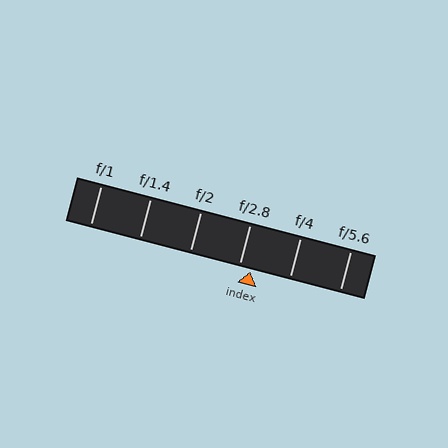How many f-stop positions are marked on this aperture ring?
There are 6 f-stop positions marked.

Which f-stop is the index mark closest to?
The index mark is closest to f/2.8.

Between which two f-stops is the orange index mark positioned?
The index mark is between f/2.8 and f/4.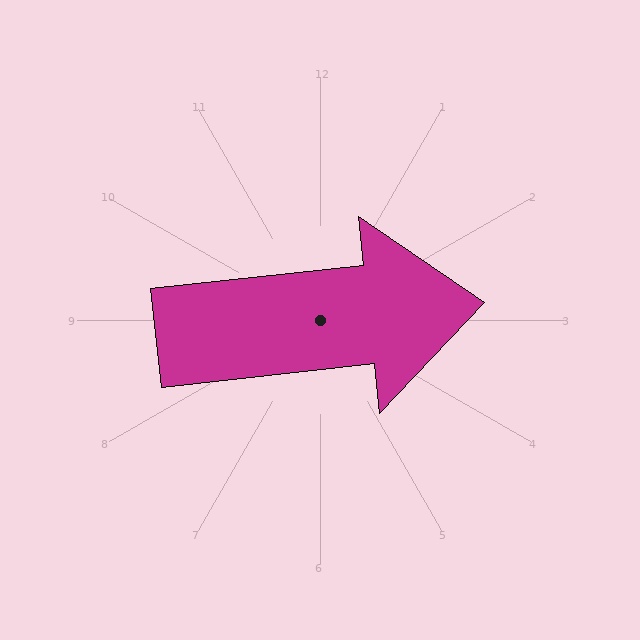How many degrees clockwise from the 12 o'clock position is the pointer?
Approximately 84 degrees.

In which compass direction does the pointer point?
East.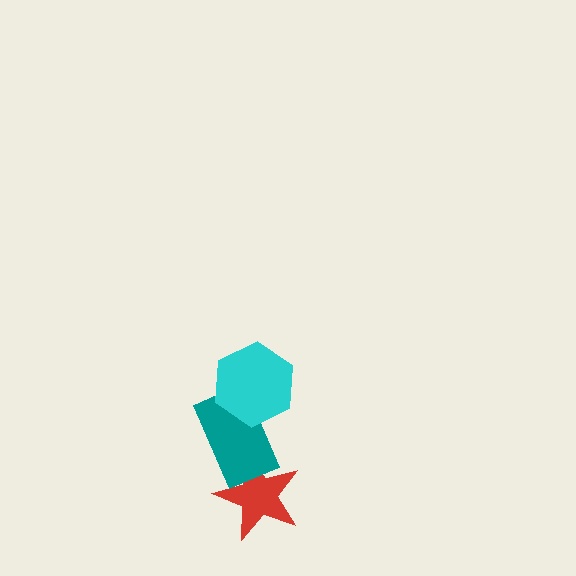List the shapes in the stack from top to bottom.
From top to bottom: the cyan hexagon, the teal rectangle, the red star.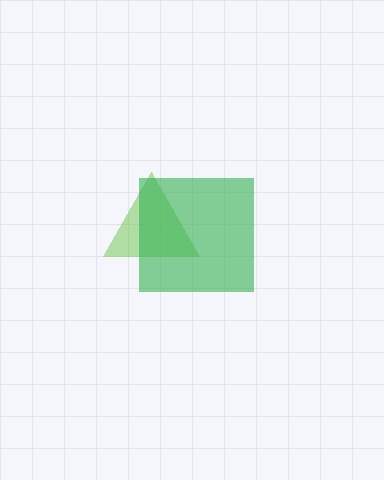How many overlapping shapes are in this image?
There are 2 overlapping shapes in the image.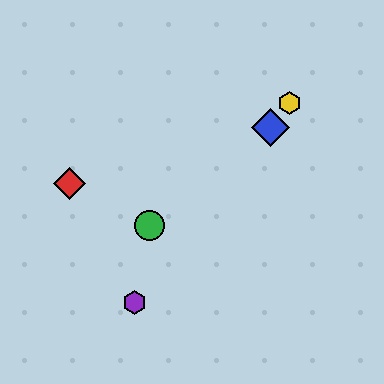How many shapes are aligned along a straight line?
3 shapes (the blue diamond, the yellow hexagon, the purple hexagon) are aligned along a straight line.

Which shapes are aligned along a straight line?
The blue diamond, the yellow hexagon, the purple hexagon are aligned along a straight line.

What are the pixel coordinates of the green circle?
The green circle is at (149, 226).